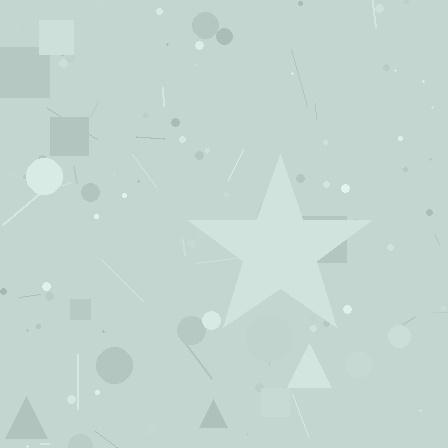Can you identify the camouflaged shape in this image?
The camouflaged shape is a star.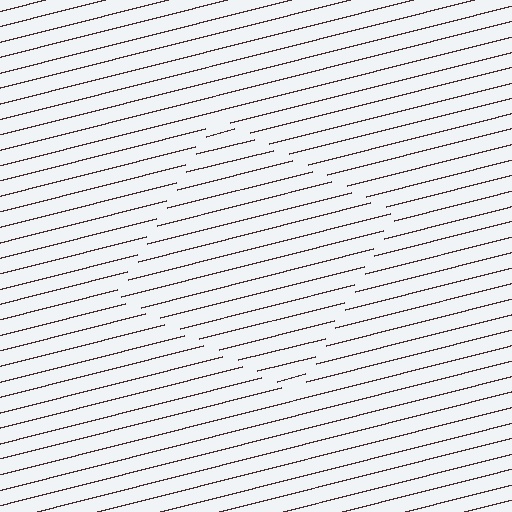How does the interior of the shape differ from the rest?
The interior of the shape contains the same grating, shifted by half a period — the contour is defined by the phase discontinuity where line-ends from the inner and outer gratings abut.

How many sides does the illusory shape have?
4 sides — the line-ends trace a square.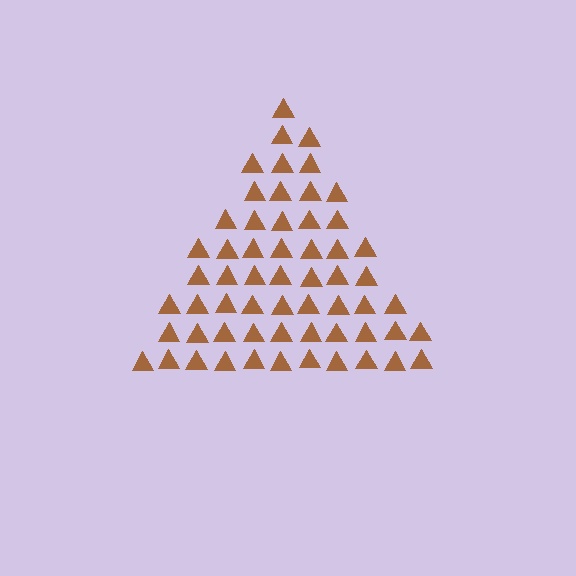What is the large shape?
The large shape is a triangle.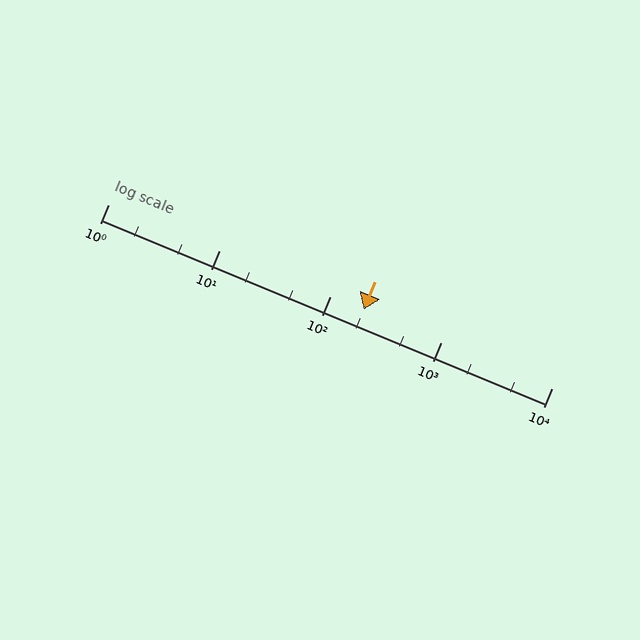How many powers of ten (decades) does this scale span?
The scale spans 4 decades, from 1 to 10000.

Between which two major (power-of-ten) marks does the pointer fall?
The pointer is between 100 and 1000.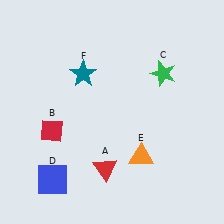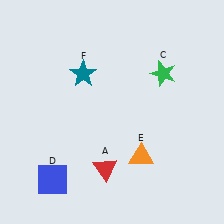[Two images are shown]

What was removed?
The red diamond (B) was removed in Image 2.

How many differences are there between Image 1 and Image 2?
There is 1 difference between the two images.